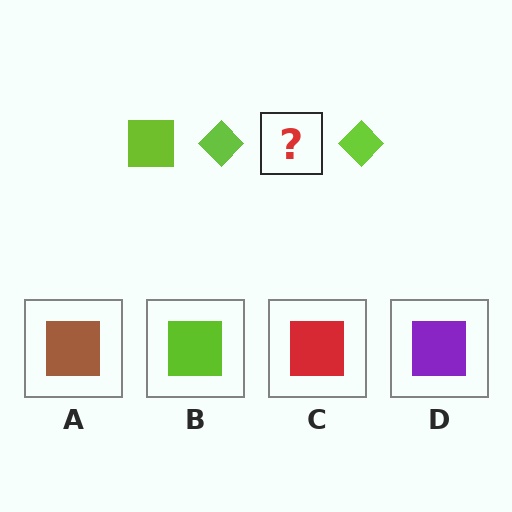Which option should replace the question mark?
Option B.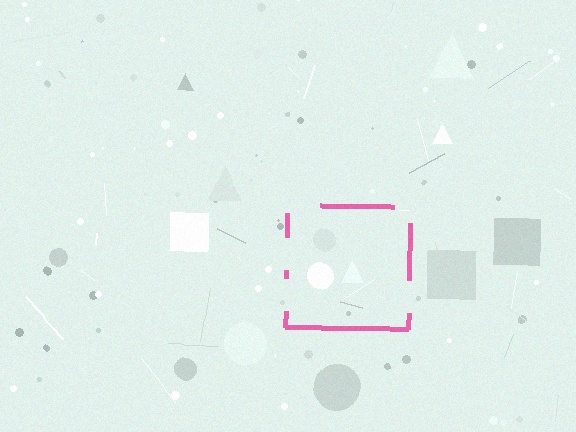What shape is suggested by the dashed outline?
The dashed outline suggests a square.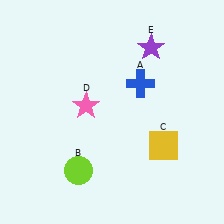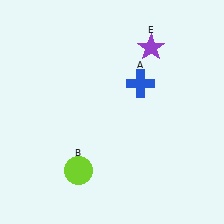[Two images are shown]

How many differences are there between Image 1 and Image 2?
There are 2 differences between the two images.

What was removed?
The yellow square (C), the pink star (D) were removed in Image 2.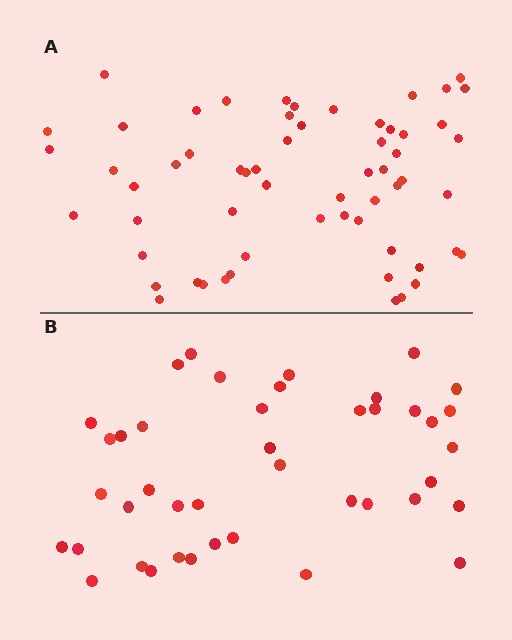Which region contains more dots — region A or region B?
Region A (the top region) has more dots.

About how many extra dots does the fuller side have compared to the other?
Region A has approximately 20 more dots than region B.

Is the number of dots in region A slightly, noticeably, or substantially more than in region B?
Region A has noticeably more, but not dramatically so. The ratio is roughly 1.4 to 1.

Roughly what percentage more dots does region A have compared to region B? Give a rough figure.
About 45% more.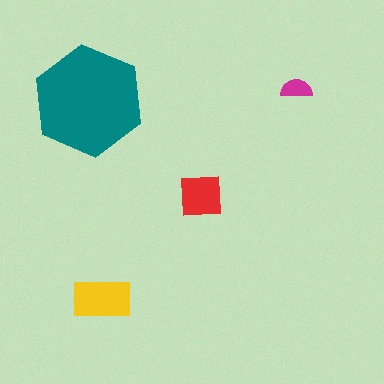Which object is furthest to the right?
The magenta semicircle is rightmost.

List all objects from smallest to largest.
The magenta semicircle, the red square, the yellow rectangle, the teal hexagon.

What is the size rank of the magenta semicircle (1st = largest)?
4th.